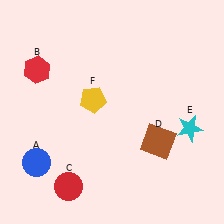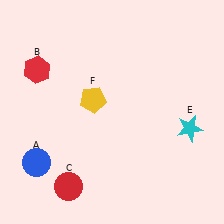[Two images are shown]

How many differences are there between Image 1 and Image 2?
There is 1 difference between the two images.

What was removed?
The brown square (D) was removed in Image 2.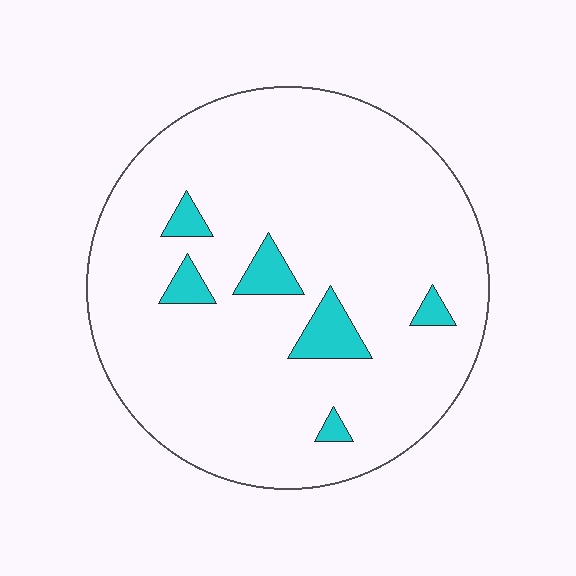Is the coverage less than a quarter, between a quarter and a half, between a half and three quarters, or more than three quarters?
Less than a quarter.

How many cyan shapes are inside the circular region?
6.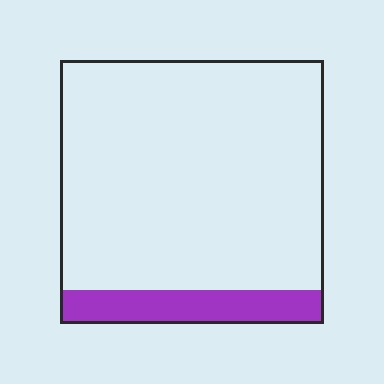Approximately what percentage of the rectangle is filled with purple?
Approximately 15%.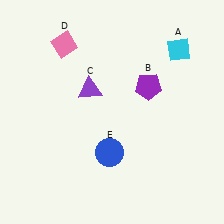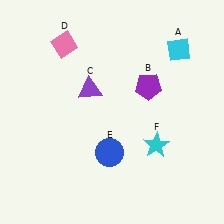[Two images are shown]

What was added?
A cyan star (F) was added in Image 2.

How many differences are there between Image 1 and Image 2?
There is 1 difference between the two images.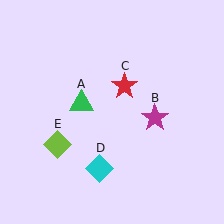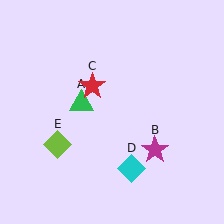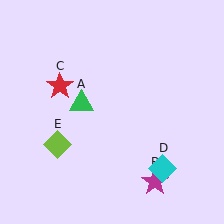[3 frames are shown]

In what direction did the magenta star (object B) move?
The magenta star (object B) moved down.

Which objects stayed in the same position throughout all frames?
Green triangle (object A) and lime diamond (object E) remained stationary.